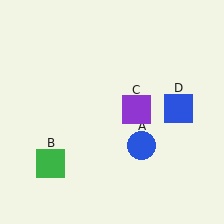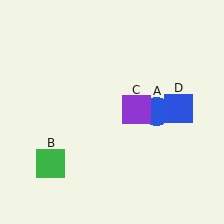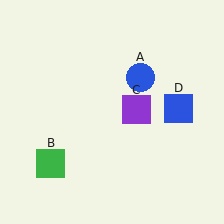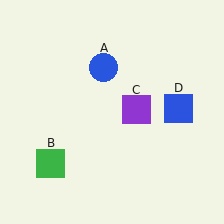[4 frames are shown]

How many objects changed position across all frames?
1 object changed position: blue circle (object A).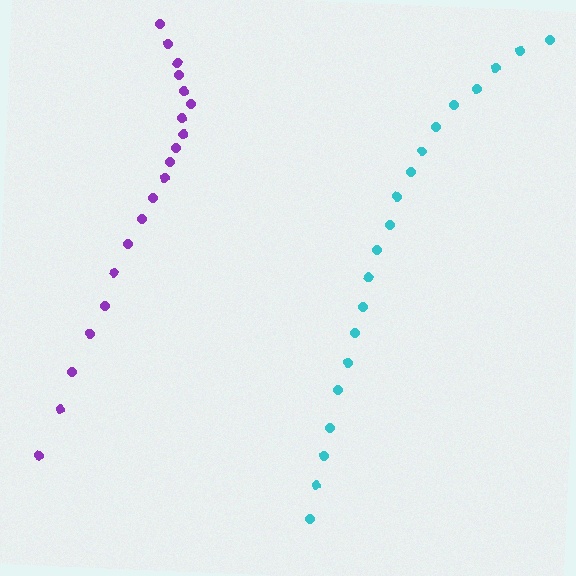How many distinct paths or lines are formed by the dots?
There are 2 distinct paths.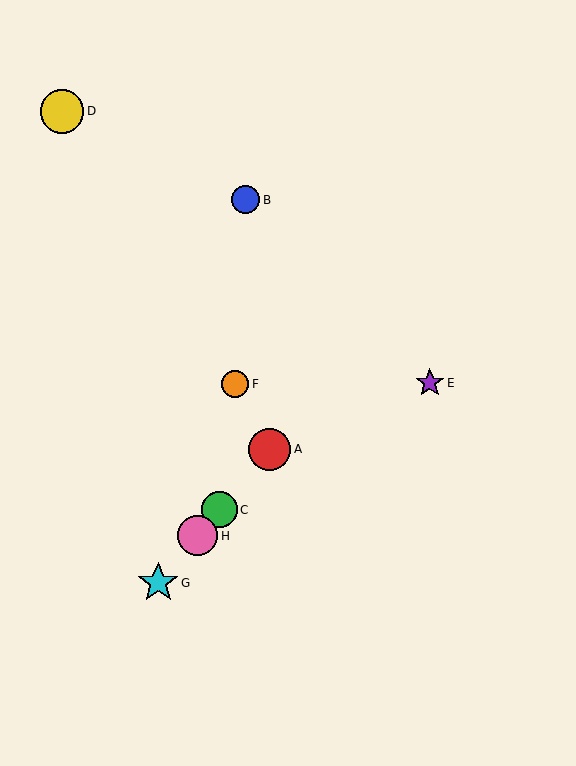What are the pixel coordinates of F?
Object F is at (235, 384).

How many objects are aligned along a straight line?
4 objects (A, C, G, H) are aligned along a straight line.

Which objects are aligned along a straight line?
Objects A, C, G, H are aligned along a straight line.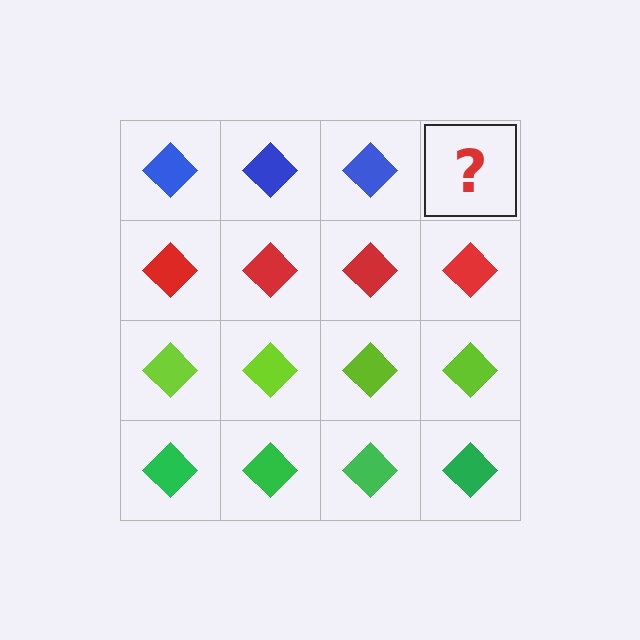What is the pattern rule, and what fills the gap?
The rule is that each row has a consistent color. The gap should be filled with a blue diamond.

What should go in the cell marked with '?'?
The missing cell should contain a blue diamond.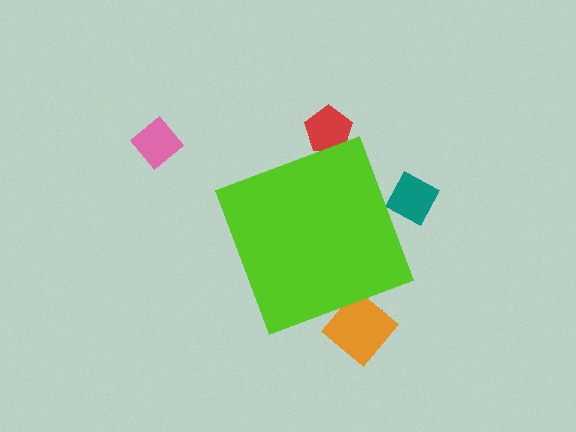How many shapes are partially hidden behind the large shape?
4 shapes are partially hidden.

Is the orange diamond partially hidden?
Yes, the orange diamond is partially hidden behind the lime diamond.